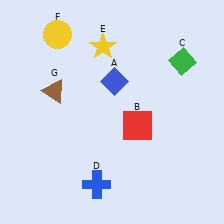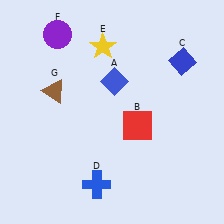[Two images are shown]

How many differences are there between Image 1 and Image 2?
There are 2 differences between the two images.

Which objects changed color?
C changed from green to blue. F changed from yellow to purple.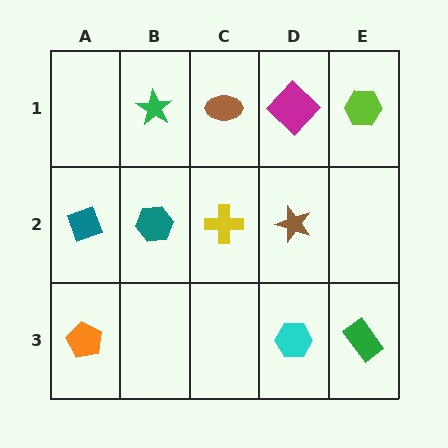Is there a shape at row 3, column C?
No, that cell is empty.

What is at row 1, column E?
A lime hexagon.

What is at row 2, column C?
A yellow cross.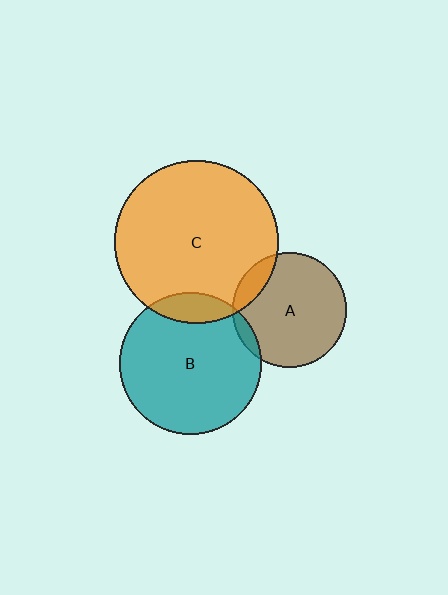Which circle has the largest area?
Circle C (orange).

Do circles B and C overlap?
Yes.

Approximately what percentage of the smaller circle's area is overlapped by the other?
Approximately 10%.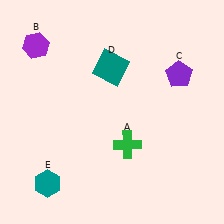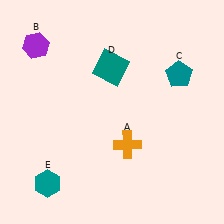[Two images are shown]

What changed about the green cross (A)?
In Image 1, A is green. In Image 2, it changed to orange.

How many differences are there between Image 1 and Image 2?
There are 2 differences between the two images.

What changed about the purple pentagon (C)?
In Image 1, C is purple. In Image 2, it changed to teal.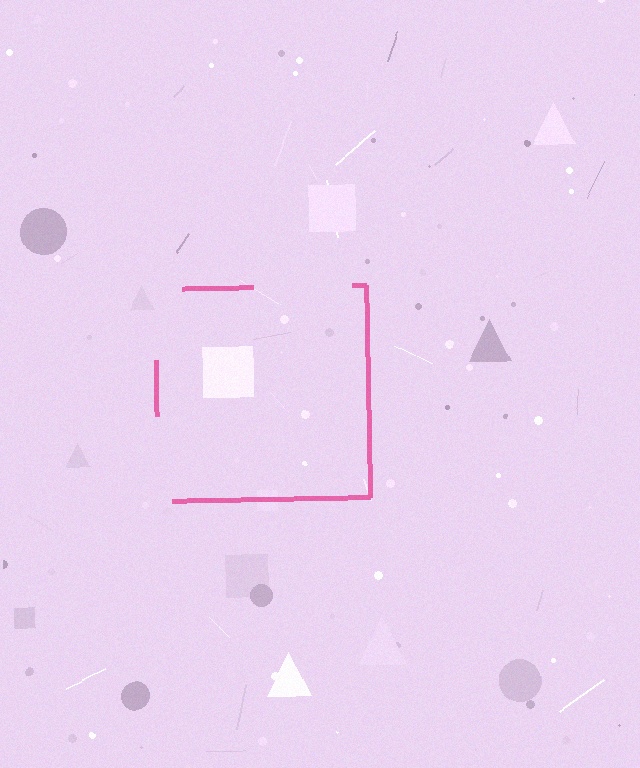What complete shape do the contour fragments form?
The contour fragments form a square.